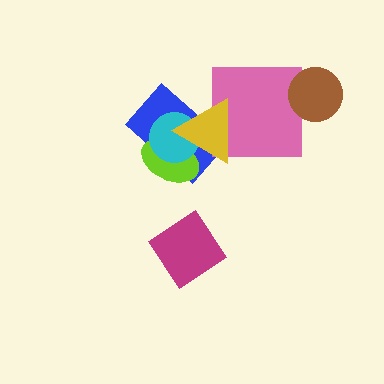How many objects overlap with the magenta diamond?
0 objects overlap with the magenta diamond.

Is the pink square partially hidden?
Yes, it is partially covered by another shape.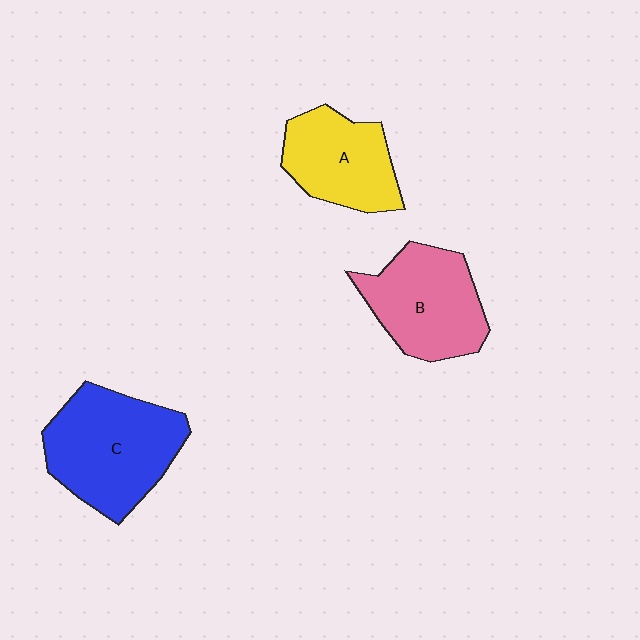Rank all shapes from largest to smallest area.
From largest to smallest: C (blue), B (pink), A (yellow).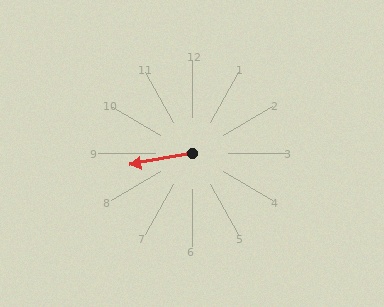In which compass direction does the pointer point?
West.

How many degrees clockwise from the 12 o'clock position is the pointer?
Approximately 260 degrees.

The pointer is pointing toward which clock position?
Roughly 9 o'clock.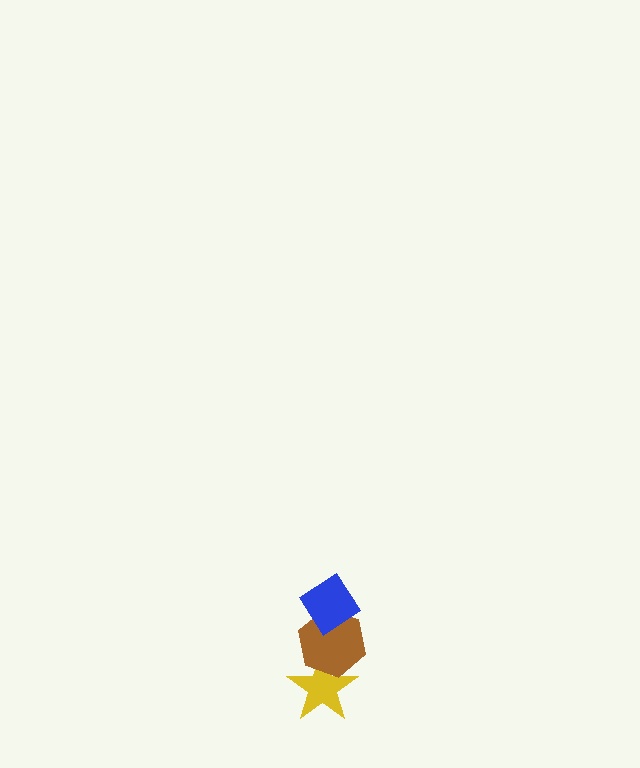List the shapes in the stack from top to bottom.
From top to bottom: the blue diamond, the brown hexagon, the yellow star.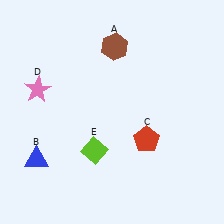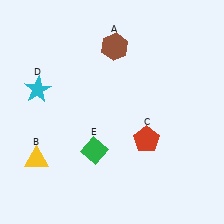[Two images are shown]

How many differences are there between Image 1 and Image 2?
There are 3 differences between the two images.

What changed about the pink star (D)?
In Image 1, D is pink. In Image 2, it changed to cyan.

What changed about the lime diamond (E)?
In Image 1, E is lime. In Image 2, it changed to green.